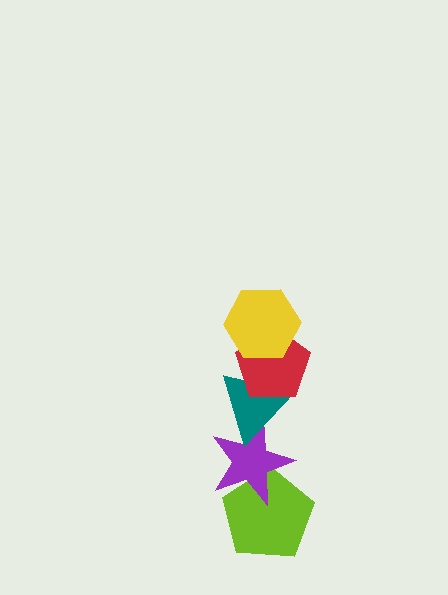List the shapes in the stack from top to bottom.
From top to bottom: the yellow hexagon, the red pentagon, the teal triangle, the purple star, the lime pentagon.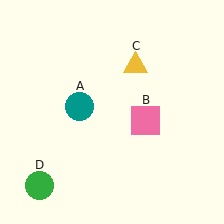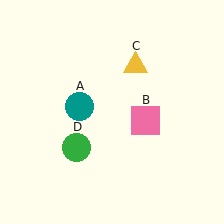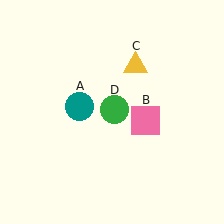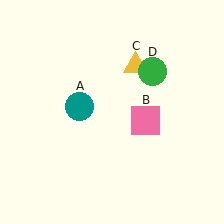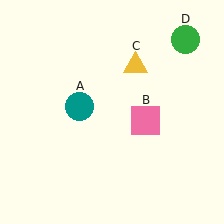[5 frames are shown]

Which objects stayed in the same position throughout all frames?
Teal circle (object A) and pink square (object B) and yellow triangle (object C) remained stationary.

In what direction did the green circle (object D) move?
The green circle (object D) moved up and to the right.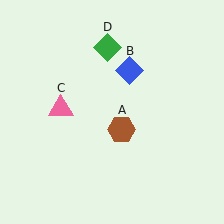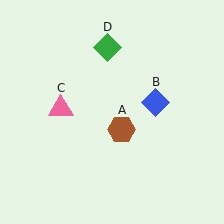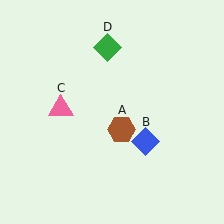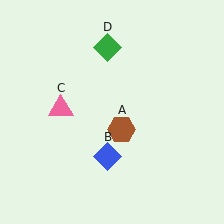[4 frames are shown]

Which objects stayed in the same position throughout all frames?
Brown hexagon (object A) and pink triangle (object C) and green diamond (object D) remained stationary.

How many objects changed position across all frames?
1 object changed position: blue diamond (object B).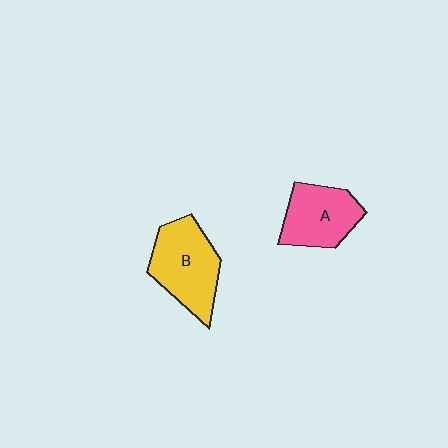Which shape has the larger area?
Shape B (yellow).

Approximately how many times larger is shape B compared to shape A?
Approximately 1.2 times.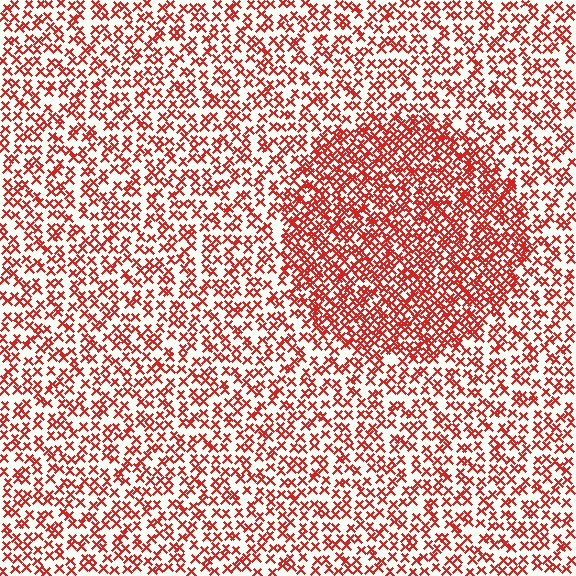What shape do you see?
I see a circle.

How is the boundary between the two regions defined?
The boundary is defined by a change in element density (approximately 1.9x ratio). All elements are the same color, size, and shape.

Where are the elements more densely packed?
The elements are more densely packed inside the circle boundary.